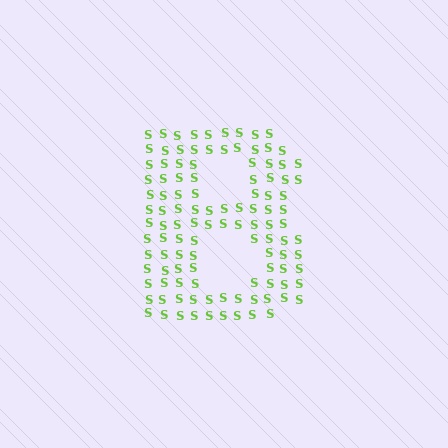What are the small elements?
The small elements are letter S's.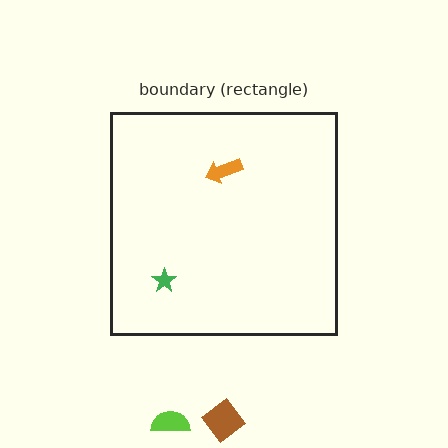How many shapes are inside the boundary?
2 inside, 2 outside.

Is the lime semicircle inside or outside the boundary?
Outside.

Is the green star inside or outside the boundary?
Inside.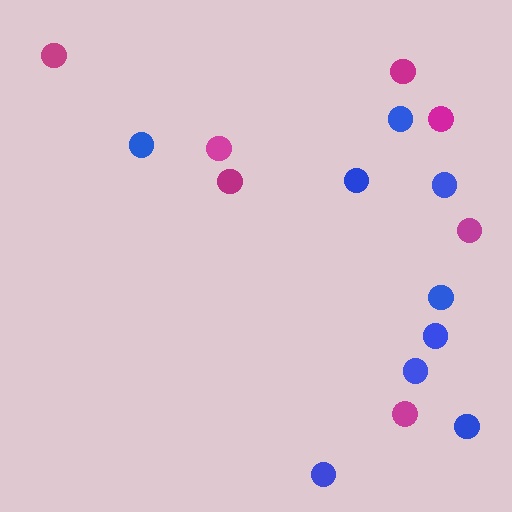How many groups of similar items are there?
There are 2 groups: one group of blue circles (9) and one group of magenta circles (7).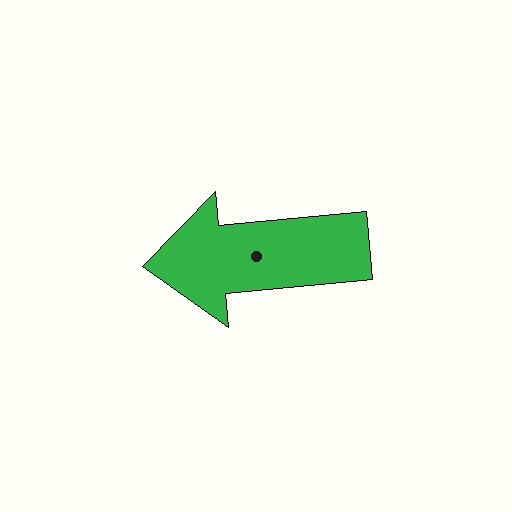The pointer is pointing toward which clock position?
Roughly 9 o'clock.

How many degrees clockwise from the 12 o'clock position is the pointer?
Approximately 265 degrees.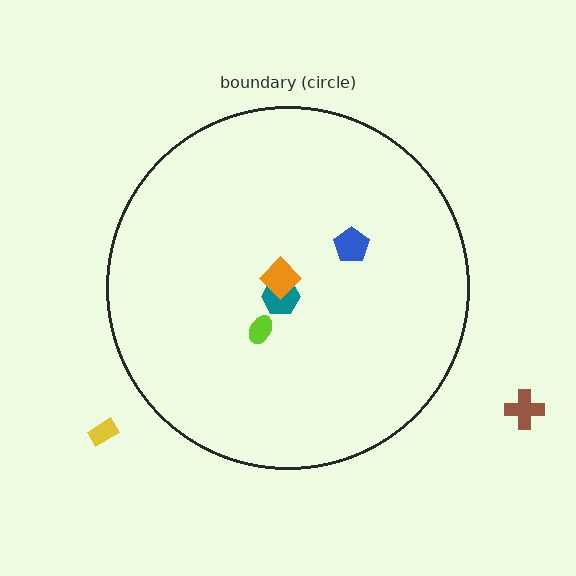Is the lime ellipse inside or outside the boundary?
Inside.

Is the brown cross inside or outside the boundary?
Outside.